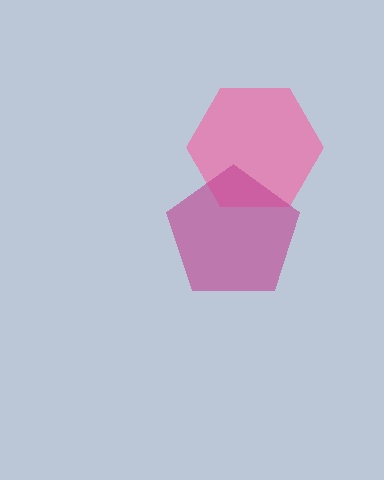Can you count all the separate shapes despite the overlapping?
Yes, there are 2 separate shapes.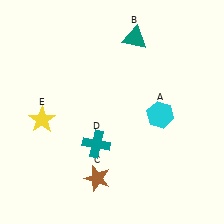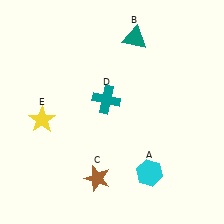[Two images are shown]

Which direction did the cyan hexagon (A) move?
The cyan hexagon (A) moved down.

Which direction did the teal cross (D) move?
The teal cross (D) moved up.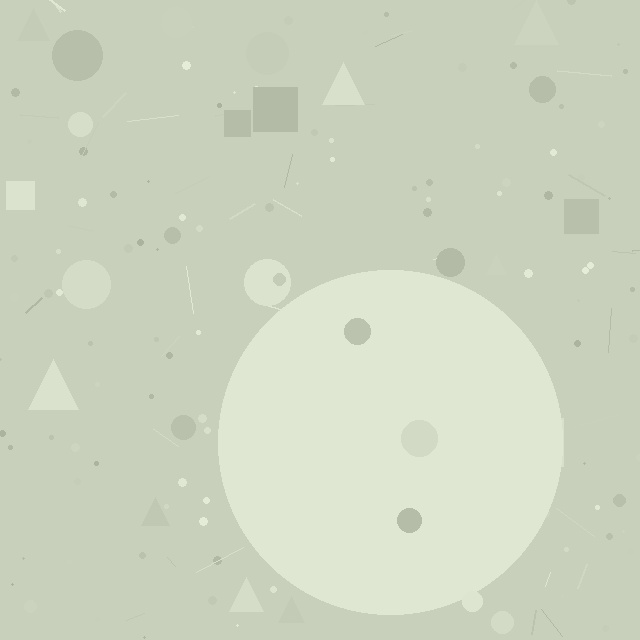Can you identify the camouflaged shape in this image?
The camouflaged shape is a circle.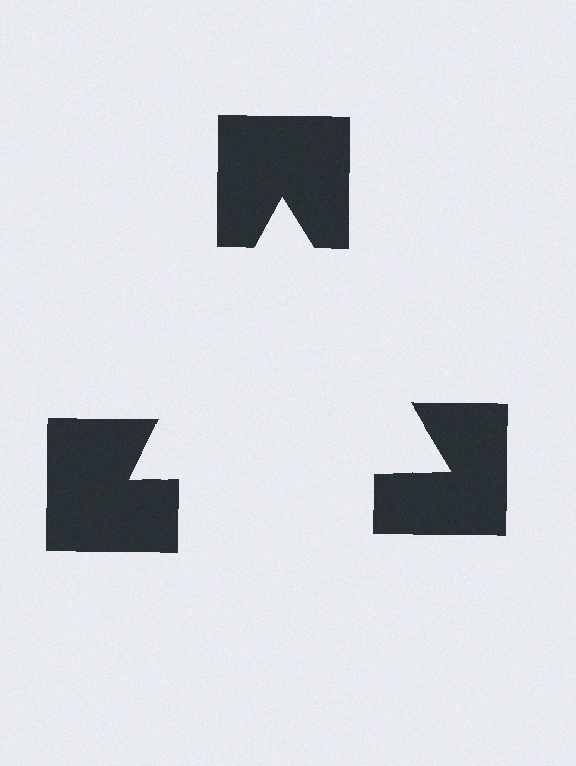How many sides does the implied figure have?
3 sides.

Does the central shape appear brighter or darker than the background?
It typically appears slightly brighter than the background, even though no actual brightness change is drawn.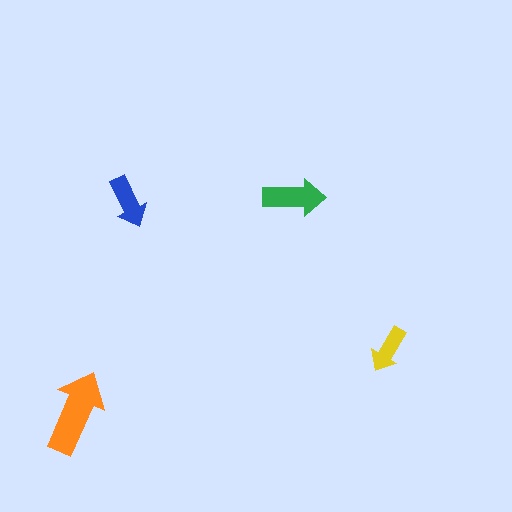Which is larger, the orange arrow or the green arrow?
The orange one.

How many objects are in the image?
There are 4 objects in the image.